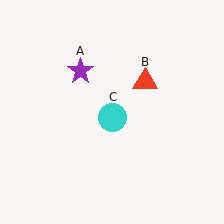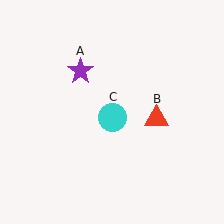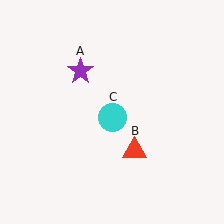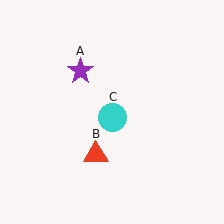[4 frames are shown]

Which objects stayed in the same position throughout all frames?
Purple star (object A) and cyan circle (object C) remained stationary.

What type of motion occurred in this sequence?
The red triangle (object B) rotated clockwise around the center of the scene.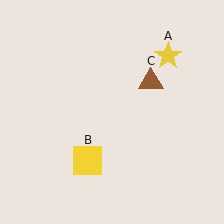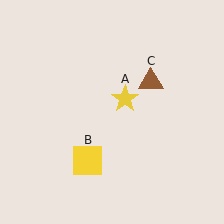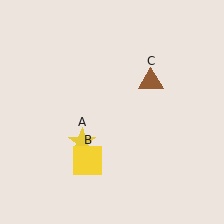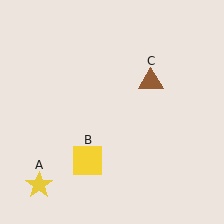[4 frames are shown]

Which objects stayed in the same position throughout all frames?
Yellow square (object B) and brown triangle (object C) remained stationary.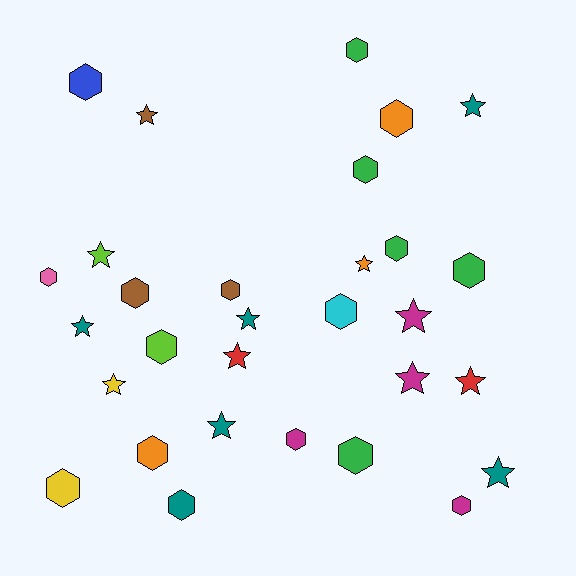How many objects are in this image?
There are 30 objects.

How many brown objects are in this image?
There are 3 brown objects.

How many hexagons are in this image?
There are 17 hexagons.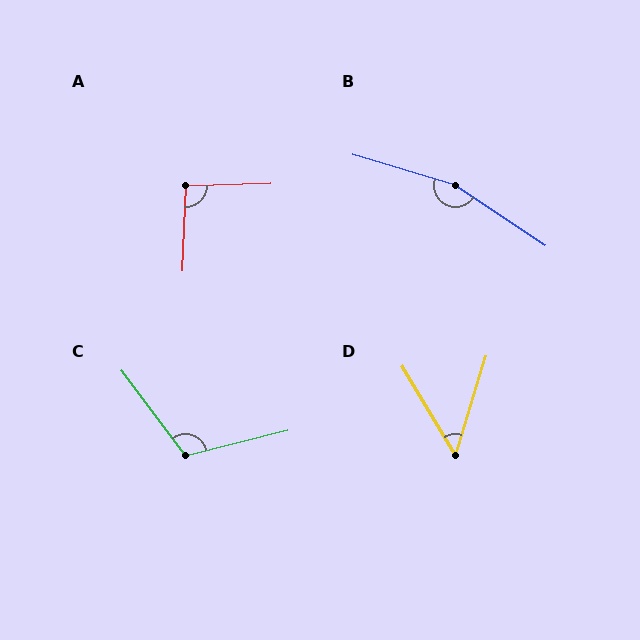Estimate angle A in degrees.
Approximately 94 degrees.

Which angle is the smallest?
D, at approximately 48 degrees.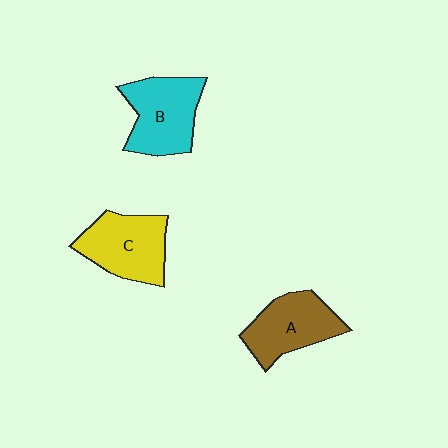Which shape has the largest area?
Shape B (cyan).